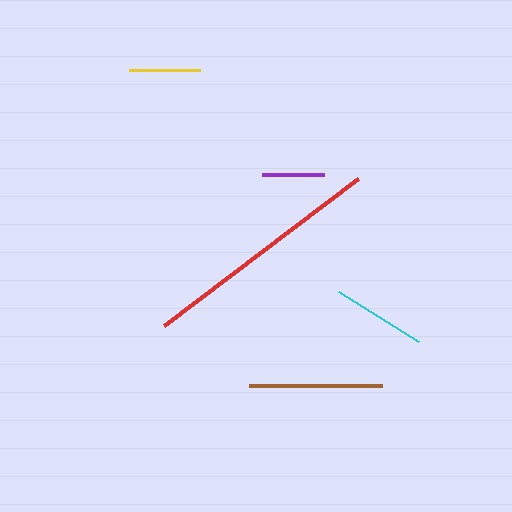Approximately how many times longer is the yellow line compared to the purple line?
The yellow line is approximately 1.2 times the length of the purple line.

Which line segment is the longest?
The red line is the longest at approximately 243 pixels.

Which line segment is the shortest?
The purple line is the shortest at approximately 61 pixels.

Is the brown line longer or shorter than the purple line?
The brown line is longer than the purple line.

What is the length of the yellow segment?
The yellow segment is approximately 71 pixels long.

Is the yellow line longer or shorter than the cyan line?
The cyan line is longer than the yellow line.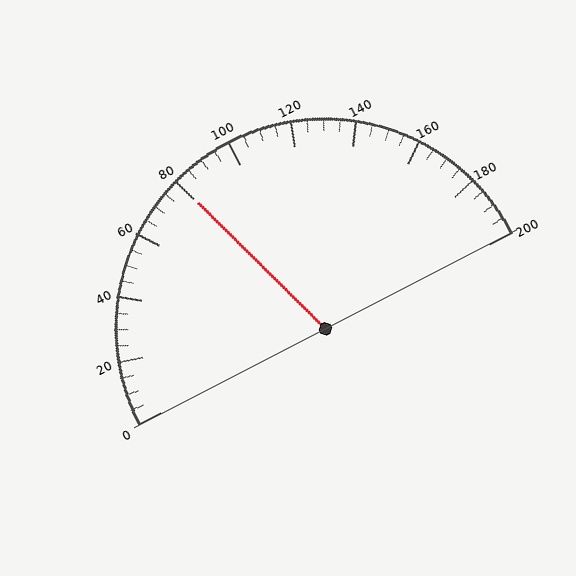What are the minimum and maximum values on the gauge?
The gauge ranges from 0 to 200.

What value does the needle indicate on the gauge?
The needle indicates approximately 80.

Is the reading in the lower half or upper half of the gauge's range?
The reading is in the lower half of the range (0 to 200).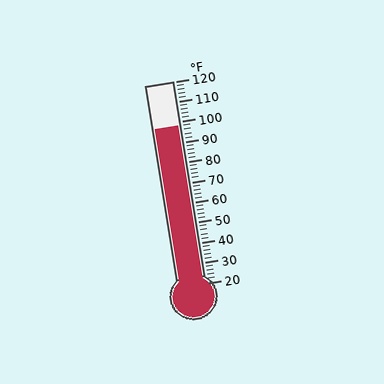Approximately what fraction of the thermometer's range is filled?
The thermometer is filled to approximately 80% of its range.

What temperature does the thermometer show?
The thermometer shows approximately 98°F.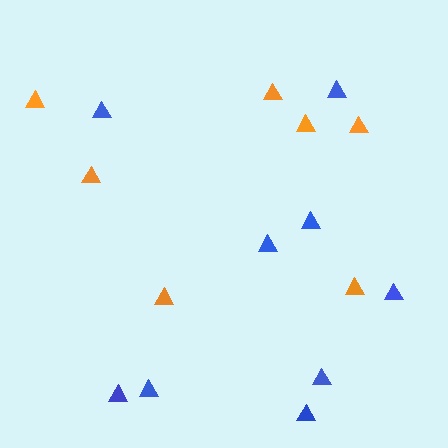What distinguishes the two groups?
There are 2 groups: one group of blue triangles (9) and one group of orange triangles (7).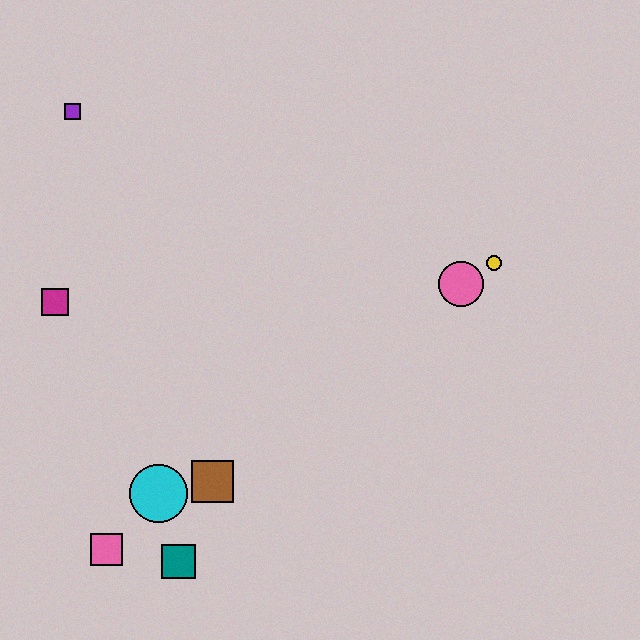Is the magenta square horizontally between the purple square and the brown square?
No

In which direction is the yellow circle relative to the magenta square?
The yellow circle is to the right of the magenta square.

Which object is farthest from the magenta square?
The yellow circle is farthest from the magenta square.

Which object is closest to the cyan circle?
The brown square is closest to the cyan circle.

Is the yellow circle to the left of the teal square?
No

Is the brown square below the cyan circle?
No